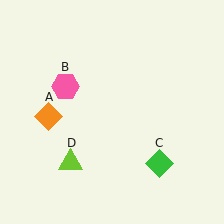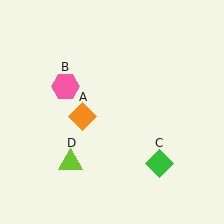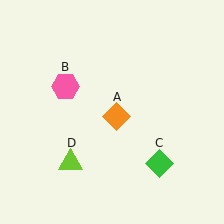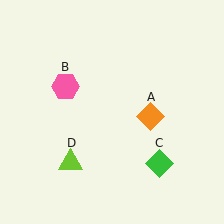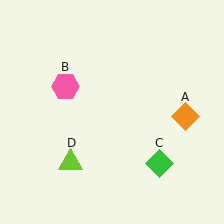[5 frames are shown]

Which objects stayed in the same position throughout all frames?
Pink hexagon (object B) and green diamond (object C) and lime triangle (object D) remained stationary.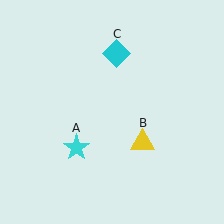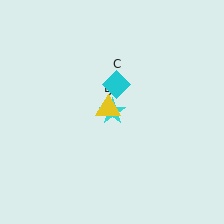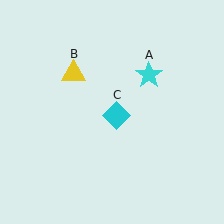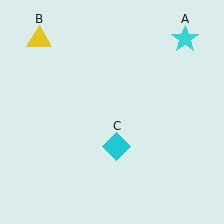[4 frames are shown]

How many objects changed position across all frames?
3 objects changed position: cyan star (object A), yellow triangle (object B), cyan diamond (object C).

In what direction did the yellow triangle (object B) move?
The yellow triangle (object B) moved up and to the left.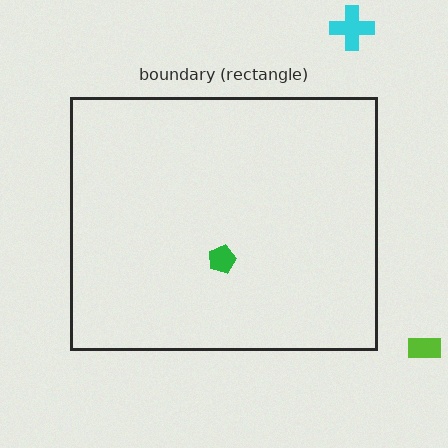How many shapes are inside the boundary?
1 inside, 2 outside.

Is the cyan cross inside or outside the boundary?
Outside.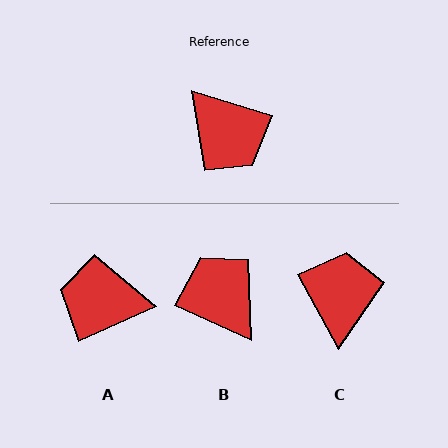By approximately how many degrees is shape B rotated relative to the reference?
Approximately 173 degrees counter-clockwise.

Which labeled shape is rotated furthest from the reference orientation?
B, about 173 degrees away.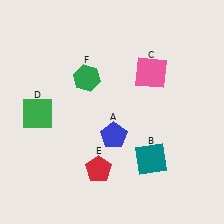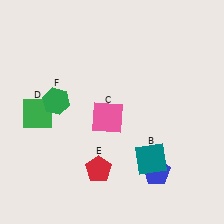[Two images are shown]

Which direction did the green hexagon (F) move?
The green hexagon (F) moved left.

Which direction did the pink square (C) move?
The pink square (C) moved down.